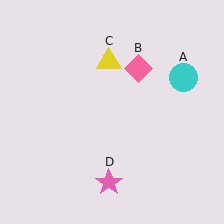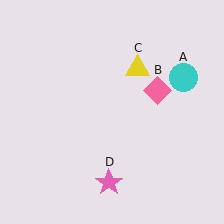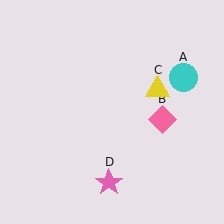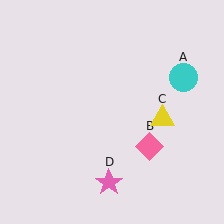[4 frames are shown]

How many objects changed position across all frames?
2 objects changed position: pink diamond (object B), yellow triangle (object C).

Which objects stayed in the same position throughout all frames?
Cyan circle (object A) and pink star (object D) remained stationary.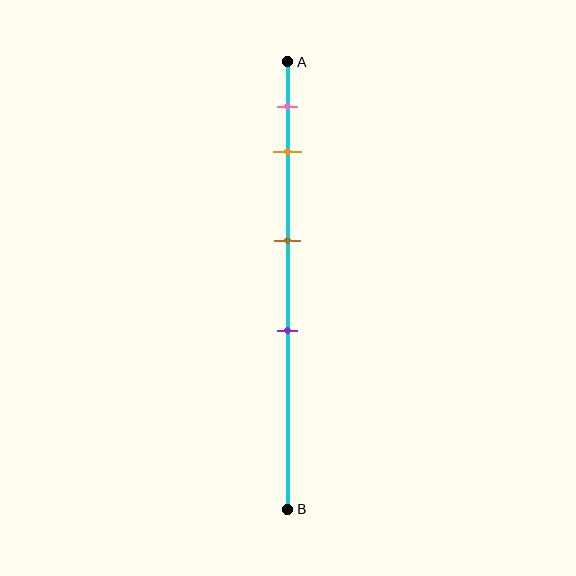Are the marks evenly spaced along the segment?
No, the marks are not evenly spaced.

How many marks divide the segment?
There are 4 marks dividing the segment.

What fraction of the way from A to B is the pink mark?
The pink mark is approximately 10% (0.1) of the way from A to B.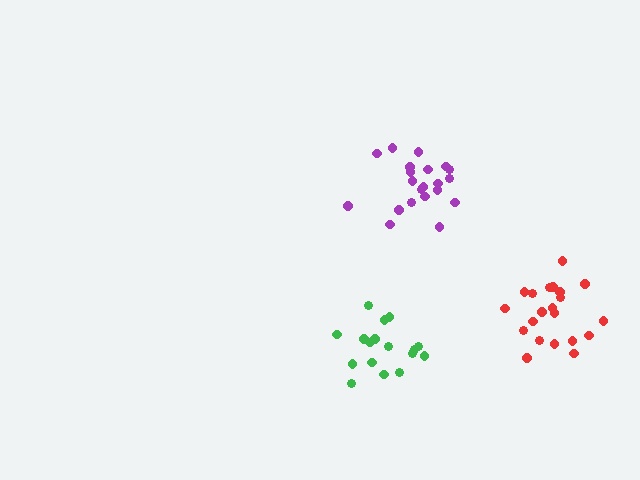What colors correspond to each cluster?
The clusters are colored: purple, green, red.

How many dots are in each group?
Group 1: 21 dots, Group 2: 17 dots, Group 3: 21 dots (59 total).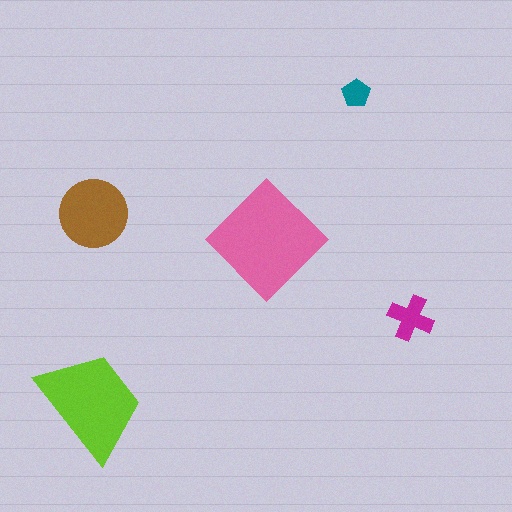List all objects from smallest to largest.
The teal pentagon, the magenta cross, the brown circle, the lime trapezoid, the pink diamond.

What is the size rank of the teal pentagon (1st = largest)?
5th.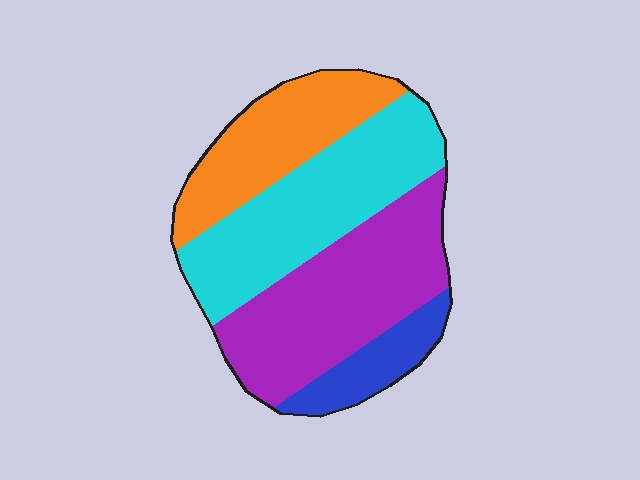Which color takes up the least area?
Blue, at roughly 10%.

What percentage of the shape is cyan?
Cyan covers 33% of the shape.